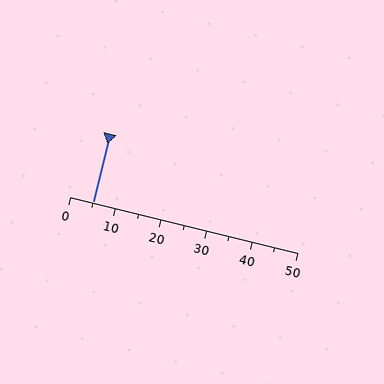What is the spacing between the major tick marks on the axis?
The major ticks are spaced 10 apart.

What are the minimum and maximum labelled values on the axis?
The axis runs from 0 to 50.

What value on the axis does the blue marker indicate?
The marker indicates approximately 5.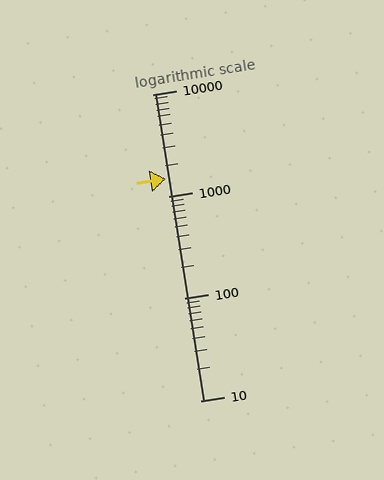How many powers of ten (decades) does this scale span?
The scale spans 3 decades, from 10 to 10000.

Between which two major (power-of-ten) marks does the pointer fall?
The pointer is between 1000 and 10000.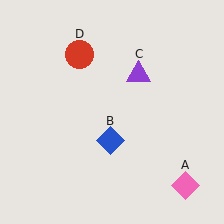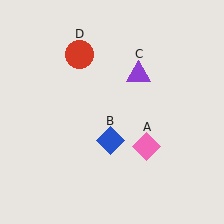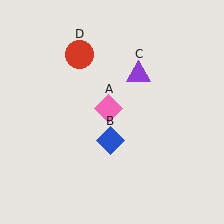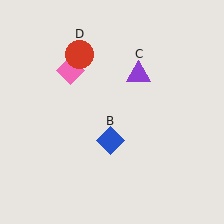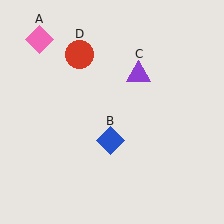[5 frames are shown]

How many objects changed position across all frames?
1 object changed position: pink diamond (object A).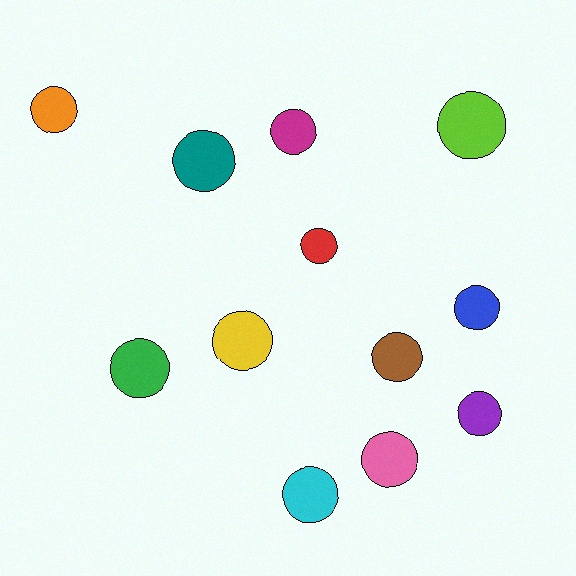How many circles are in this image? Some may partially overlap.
There are 12 circles.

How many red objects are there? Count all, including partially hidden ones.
There is 1 red object.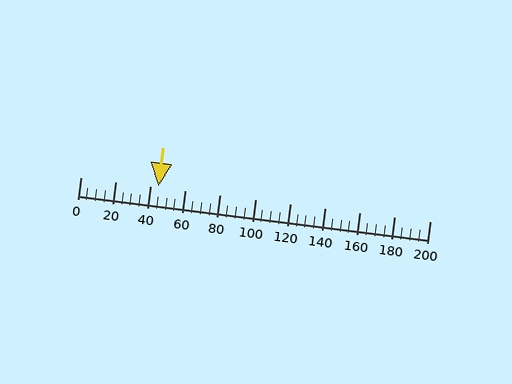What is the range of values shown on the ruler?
The ruler shows values from 0 to 200.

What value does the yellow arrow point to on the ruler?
The yellow arrow points to approximately 45.